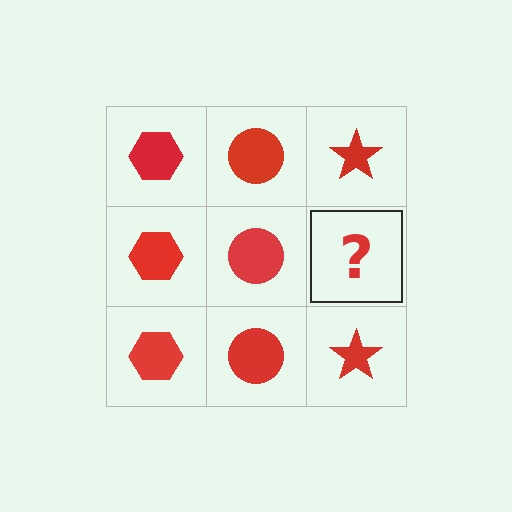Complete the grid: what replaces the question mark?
The question mark should be replaced with a red star.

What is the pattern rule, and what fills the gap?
The rule is that each column has a consistent shape. The gap should be filled with a red star.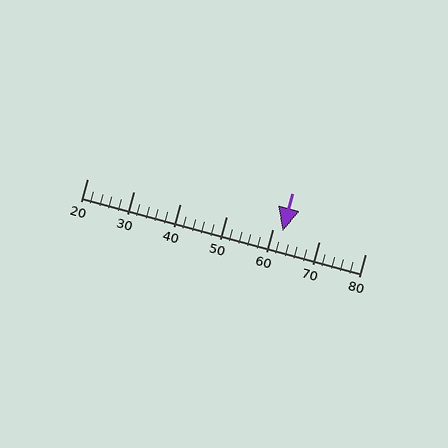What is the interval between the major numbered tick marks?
The major tick marks are spaced 10 units apart.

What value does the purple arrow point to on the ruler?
The purple arrow points to approximately 62.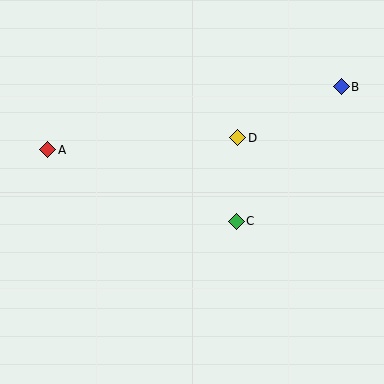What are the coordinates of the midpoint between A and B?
The midpoint between A and B is at (194, 118).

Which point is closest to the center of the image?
Point C at (236, 222) is closest to the center.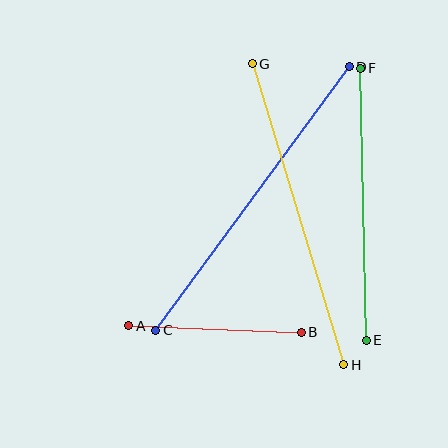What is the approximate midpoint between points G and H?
The midpoint is at approximately (298, 214) pixels.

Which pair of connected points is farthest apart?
Points C and D are farthest apart.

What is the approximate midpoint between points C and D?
The midpoint is at approximately (253, 198) pixels.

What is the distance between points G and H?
The distance is approximately 315 pixels.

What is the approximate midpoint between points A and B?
The midpoint is at approximately (215, 329) pixels.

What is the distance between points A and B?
The distance is approximately 173 pixels.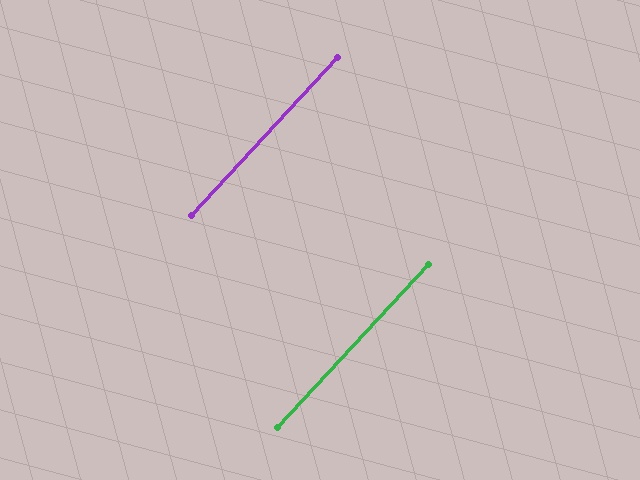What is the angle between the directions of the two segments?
Approximately 0 degrees.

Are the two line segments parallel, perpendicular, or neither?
Parallel — their directions differ by only 0.1°.